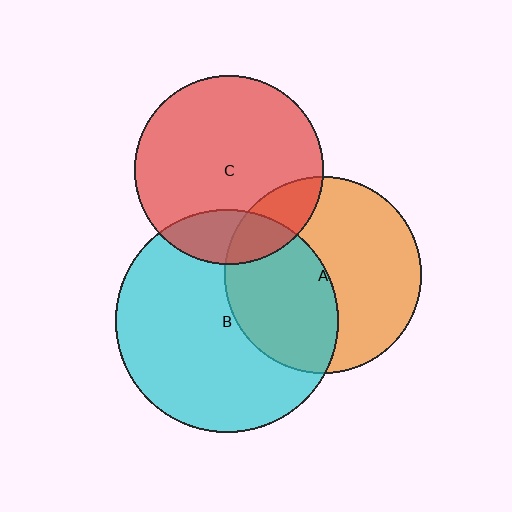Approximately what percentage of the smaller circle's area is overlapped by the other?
Approximately 15%.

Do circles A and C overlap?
Yes.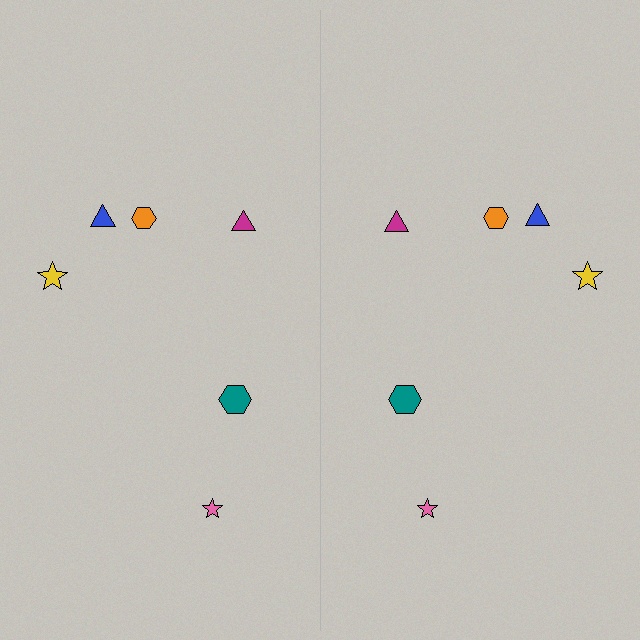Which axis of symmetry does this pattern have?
The pattern has a vertical axis of symmetry running through the center of the image.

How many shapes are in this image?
There are 12 shapes in this image.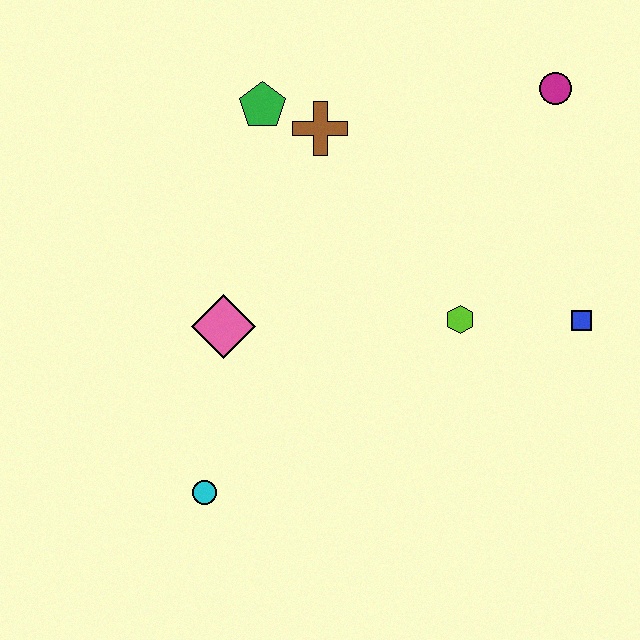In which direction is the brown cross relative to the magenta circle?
The brown cross is to the left of the magenta circle.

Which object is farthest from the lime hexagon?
The cyan circle is farthest from the lime hexagon.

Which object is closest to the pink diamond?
The cyan circle is closest to the pink diamond.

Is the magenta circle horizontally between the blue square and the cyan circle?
Yes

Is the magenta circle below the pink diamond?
No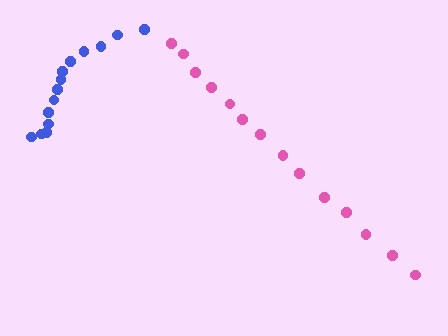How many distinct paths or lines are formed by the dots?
There are 2 distinct paths.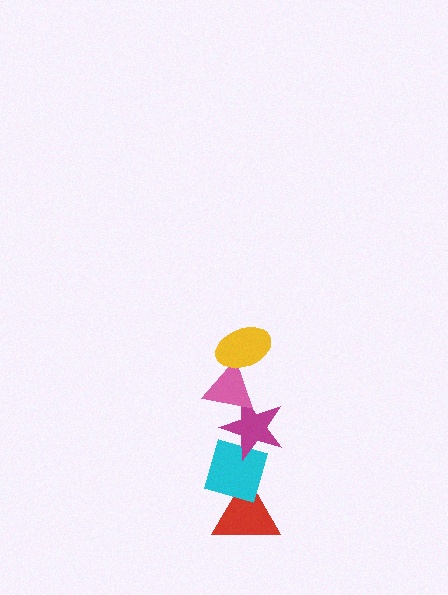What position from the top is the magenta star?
The magenta star is 3rd from the top.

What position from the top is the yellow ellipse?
The yellow ellipse is 1st from the top.